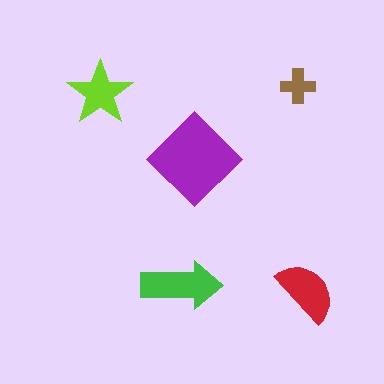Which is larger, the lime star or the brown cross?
The lime star.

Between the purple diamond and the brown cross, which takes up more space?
The purple diamond.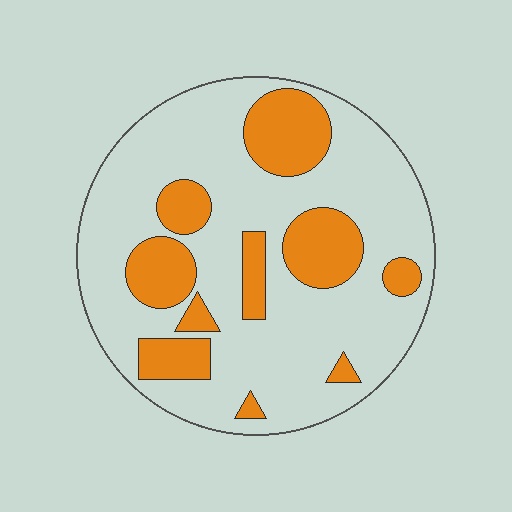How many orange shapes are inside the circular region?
10.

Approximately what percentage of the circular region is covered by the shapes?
Approximately 25%.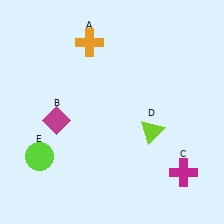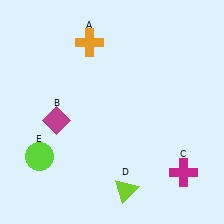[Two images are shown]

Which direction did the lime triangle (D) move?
The lime triangle (D) moved down.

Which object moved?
The lime triangle (D) moved down.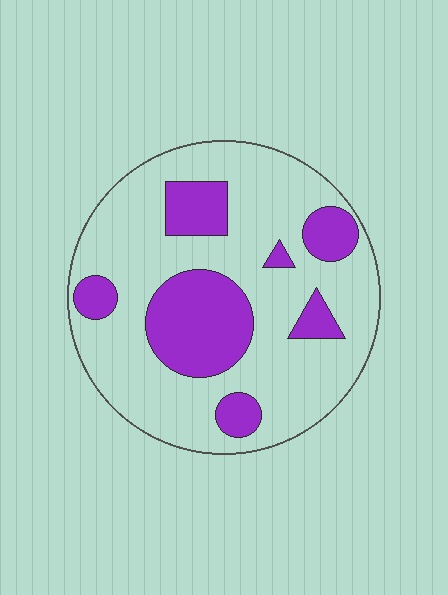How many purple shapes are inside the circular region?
7.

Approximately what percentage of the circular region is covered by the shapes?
Approximately 25%.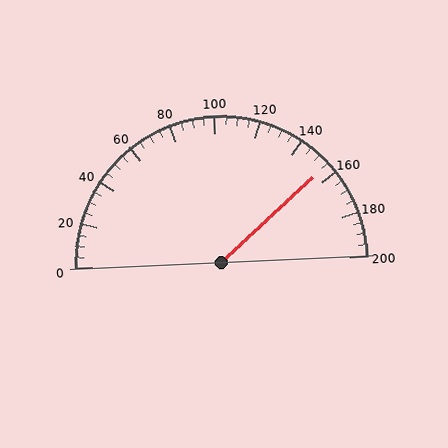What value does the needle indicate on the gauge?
The needle indicates approximately 155.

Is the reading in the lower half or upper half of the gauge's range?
The reading is in the upper half of the range (0 to 200).